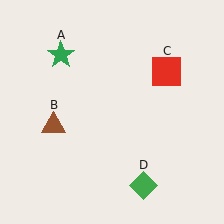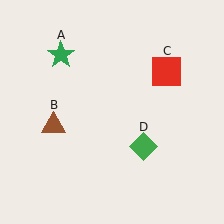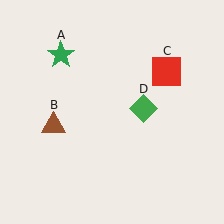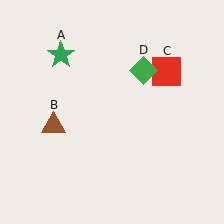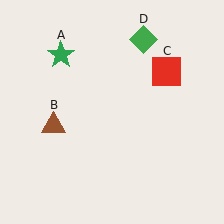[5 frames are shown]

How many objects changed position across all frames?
1 object changed position: green diamond (object D).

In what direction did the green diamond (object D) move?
The green diamond (object D) moved up.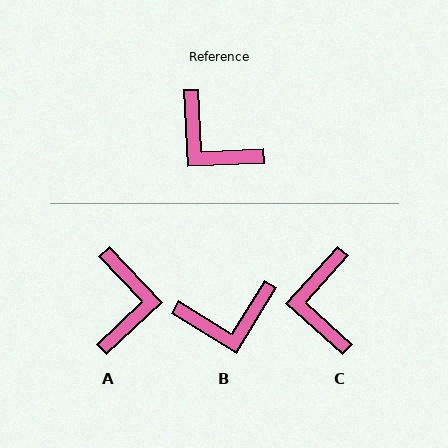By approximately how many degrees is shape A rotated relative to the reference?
Approximately 131 degrees counter-clockwise.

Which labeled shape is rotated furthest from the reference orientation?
A, about 131 degrees away.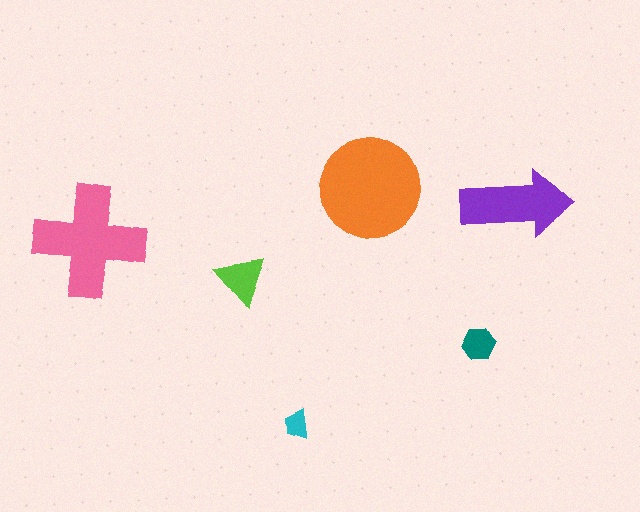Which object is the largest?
The orange circle.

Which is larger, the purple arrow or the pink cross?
The pink cross.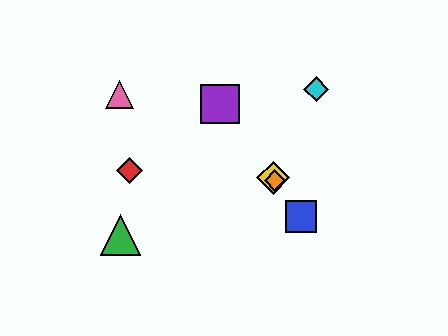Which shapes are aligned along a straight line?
The blue square, the yellow diamond, the purple square, the orange diamond are aligned along a straight line.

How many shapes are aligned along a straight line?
4 shapes (the blue square, the yellow diamond, the purple square, the orange diamond) are aligned along a straight line.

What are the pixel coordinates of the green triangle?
The green triangle is at (121, 235).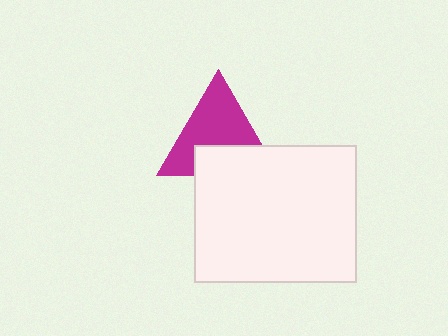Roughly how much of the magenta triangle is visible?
About half of it is visible (roughly 65%).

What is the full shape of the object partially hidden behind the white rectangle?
The partially hidden object is a magenta triangle.